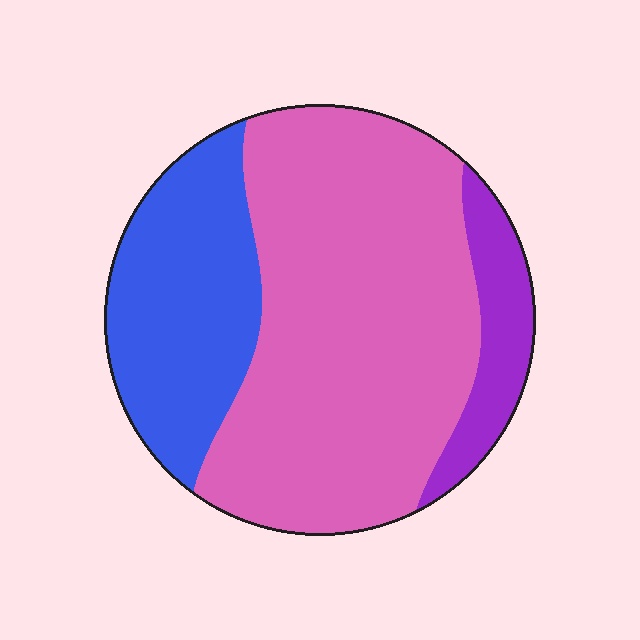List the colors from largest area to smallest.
From largest to smallest: pink, blue, purple.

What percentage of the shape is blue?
Blue covers 27% of the shape.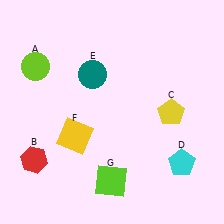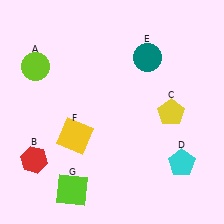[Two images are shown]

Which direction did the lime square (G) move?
The lime square (G) moved left.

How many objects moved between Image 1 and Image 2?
2 objects moved between the two images.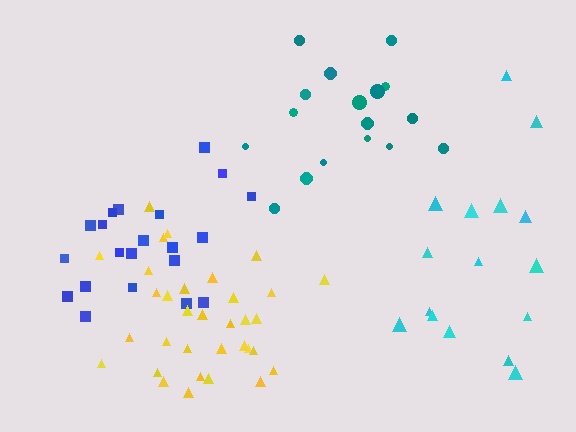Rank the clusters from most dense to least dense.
yellow, blue, teal, cyan.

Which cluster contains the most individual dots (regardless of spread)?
Yellow (33).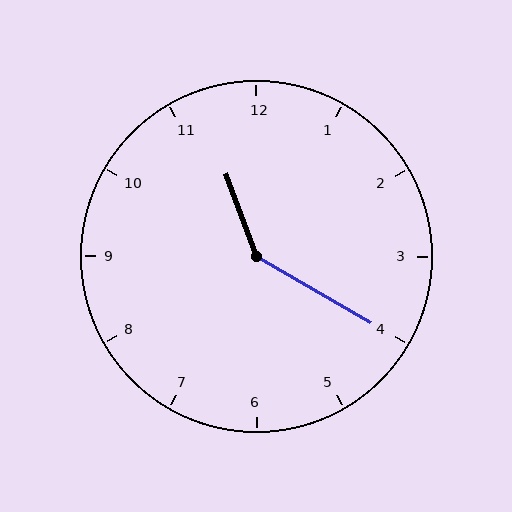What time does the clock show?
11:20.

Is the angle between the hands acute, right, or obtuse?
It is obtuse.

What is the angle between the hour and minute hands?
Approximately 140 degrees.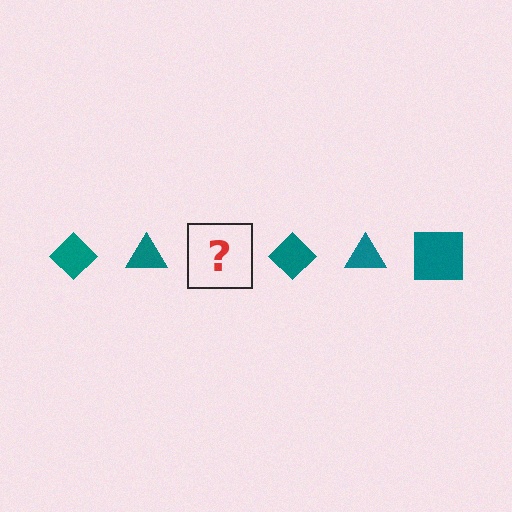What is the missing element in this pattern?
The missing element is a teal square.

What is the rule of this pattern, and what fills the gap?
The rule is that the pattern cycles through diamond, triangle, square shapes in teal. The gap should be filled with a teal square.